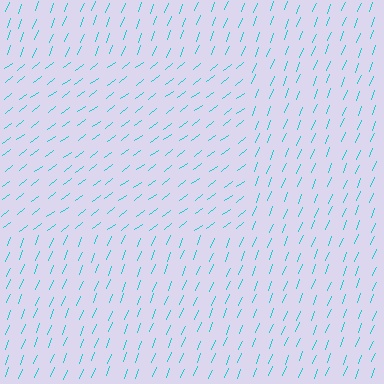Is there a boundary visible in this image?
Yes, there is a texture boundary formed by a change in line orientation.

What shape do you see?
I see a rectangle.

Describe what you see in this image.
The image is filled with small cyan line segments. A rectangle region in the image has lines oriented differently from the surrounding lines, creating a visible texture boundary.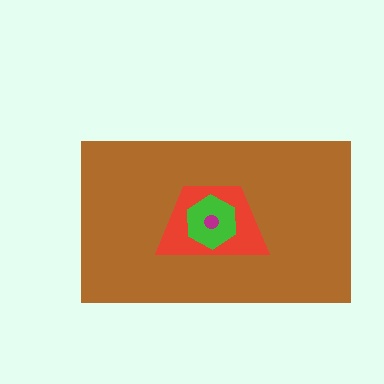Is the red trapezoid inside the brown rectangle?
Yes.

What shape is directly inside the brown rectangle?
The red trapezoid.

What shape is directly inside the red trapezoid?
The green hexagon.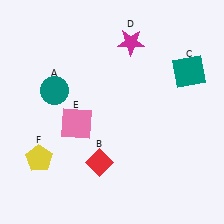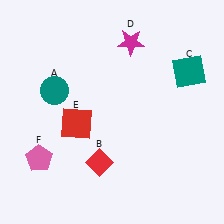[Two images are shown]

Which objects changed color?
E changed from pink to red. F changed from yellow to pink.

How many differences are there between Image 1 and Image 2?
There are 2 differences between the two images.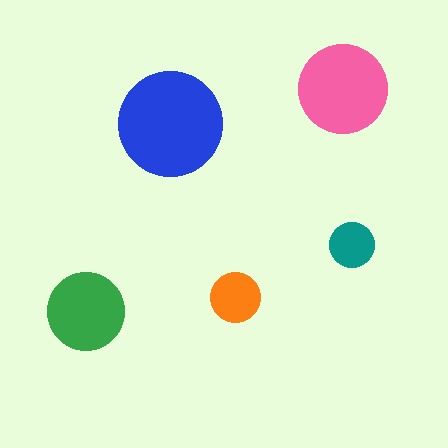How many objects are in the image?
There are 5 objects in the image.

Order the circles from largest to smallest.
the blue one, the pink one, the green one, the orange one, the teal one.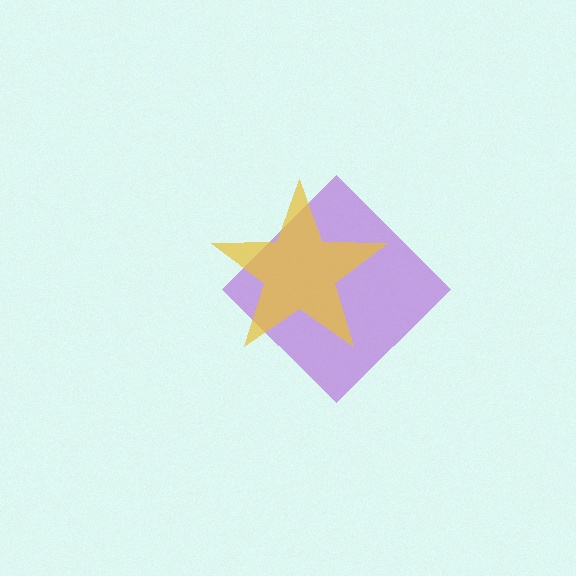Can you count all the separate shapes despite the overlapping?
Yes, there are 2 separate shapes.